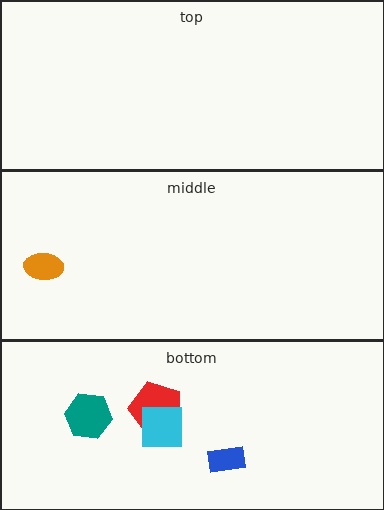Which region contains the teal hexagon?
The bottom region.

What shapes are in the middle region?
The orange ellipse.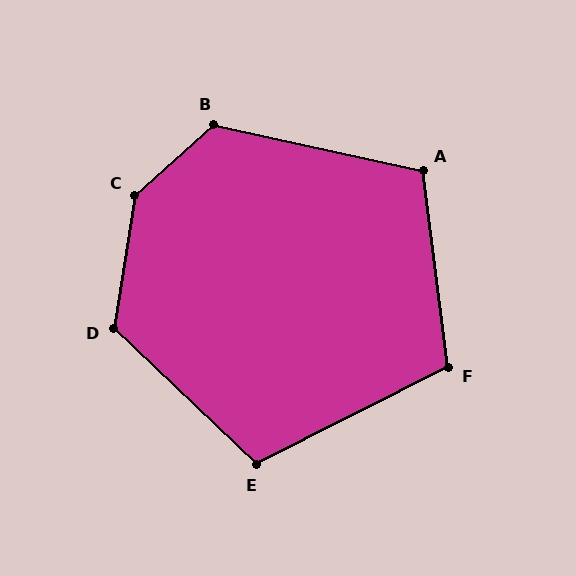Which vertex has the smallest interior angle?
F, at approximately 109 degrees.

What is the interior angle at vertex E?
Approximately 110 degrees (obtuse).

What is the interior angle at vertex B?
Approximately 126 degrees (obtuse).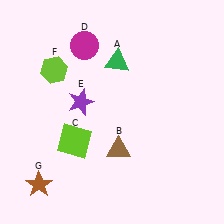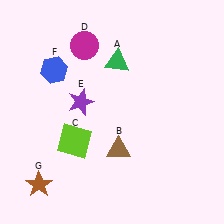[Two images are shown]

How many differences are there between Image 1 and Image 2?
There is 1 difference between the two images.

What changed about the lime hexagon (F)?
In Image 1, F is lime. In Image 2, it changed to blue.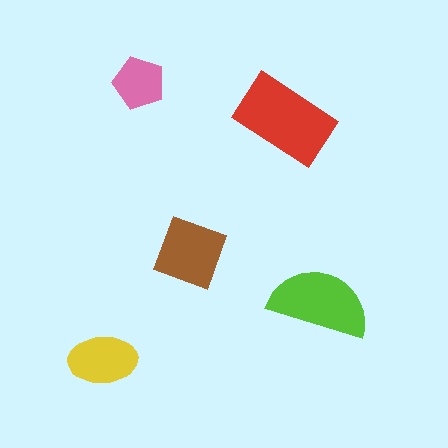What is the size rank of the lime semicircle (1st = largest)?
2nd.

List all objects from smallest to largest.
The pink pentagon, the yellow ellipse, the brown diamond, the lime semicircle, the red rectangle.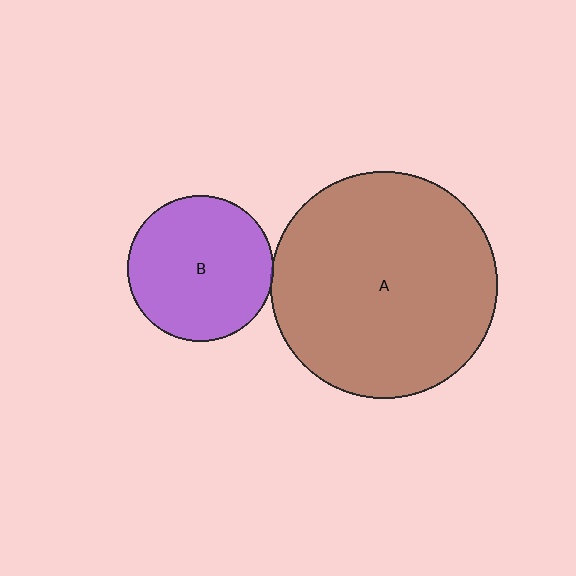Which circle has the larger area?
Circle A (brown).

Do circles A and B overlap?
Yes.